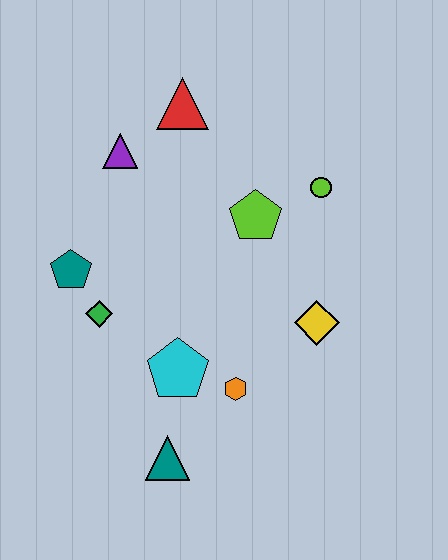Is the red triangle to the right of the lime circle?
No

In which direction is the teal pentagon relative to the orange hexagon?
The teal pentagon is to the left of the orange hexagon.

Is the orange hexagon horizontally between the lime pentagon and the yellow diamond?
No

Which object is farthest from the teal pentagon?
The lime circle is farthest from the teal pentagon.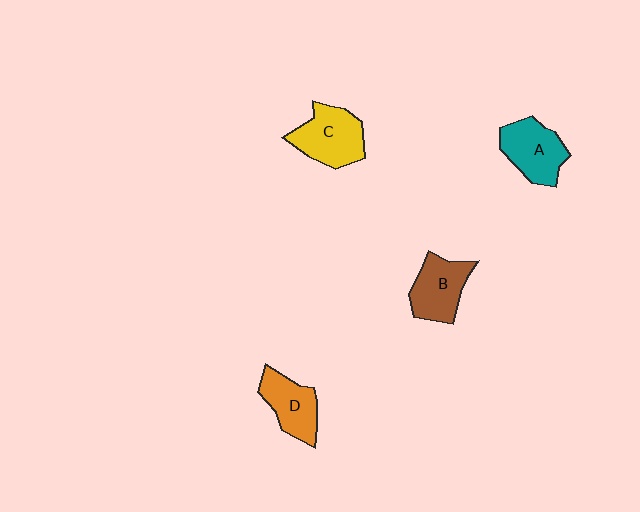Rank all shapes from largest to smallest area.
From largest to smallest: C (yellow), A (teal), B (brown), D (orange).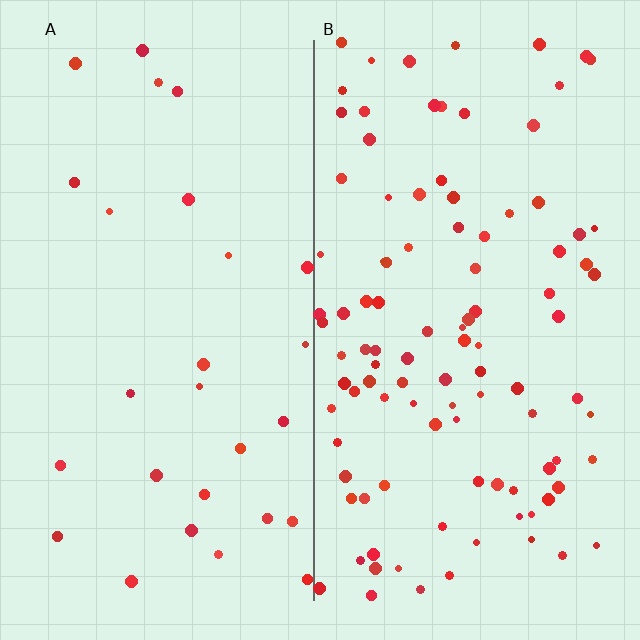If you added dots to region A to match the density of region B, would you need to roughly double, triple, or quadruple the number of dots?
Approximately quadruple.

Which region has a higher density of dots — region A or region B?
B (the right).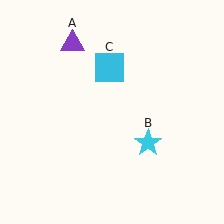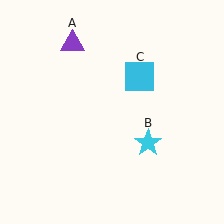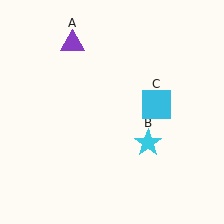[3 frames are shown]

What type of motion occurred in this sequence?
The cyan square (object C) rotated clockwise around the center of the scene.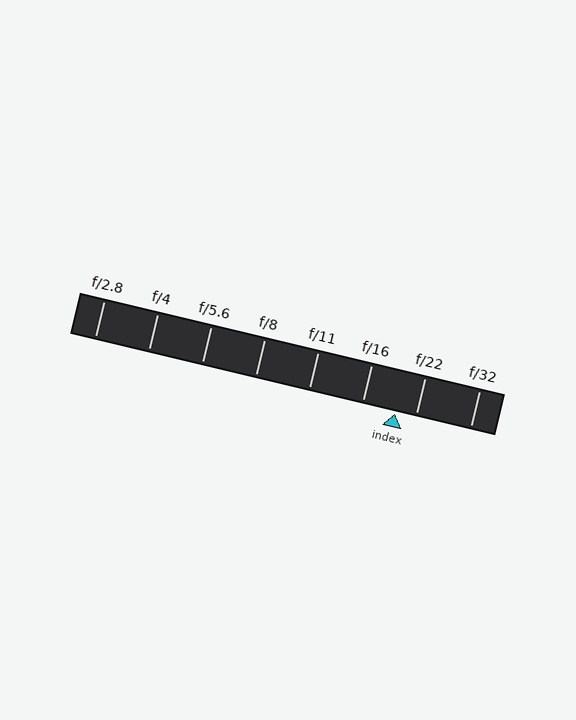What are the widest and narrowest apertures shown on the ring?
The widest aperture shown is f/2.8 and the narrowest is f/32.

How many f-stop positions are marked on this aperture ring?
There are 8 f-stop positions marked.